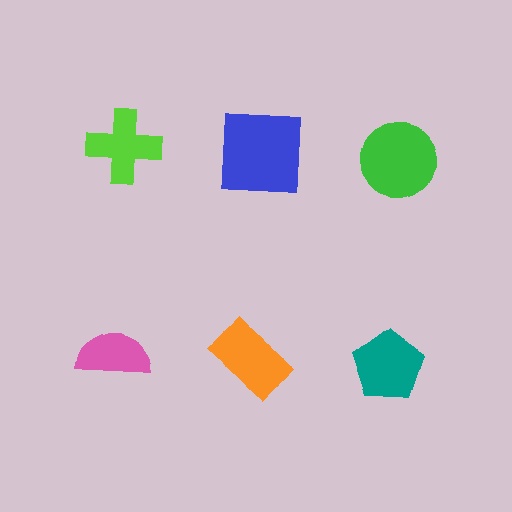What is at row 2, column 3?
A teal pentagon.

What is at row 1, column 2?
A blue square.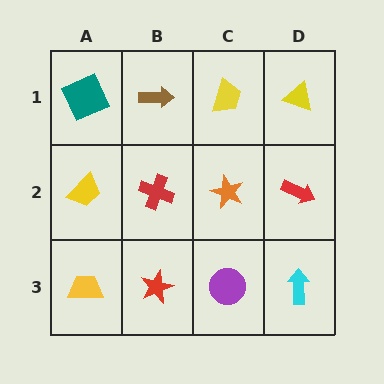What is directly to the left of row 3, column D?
A purple circle.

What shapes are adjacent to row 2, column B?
A brown arrow (row 1, column B), a red star (row 3, column B), a yellow trapezoid (row 2, column A), an orange star (row 2, column C).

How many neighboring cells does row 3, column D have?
2.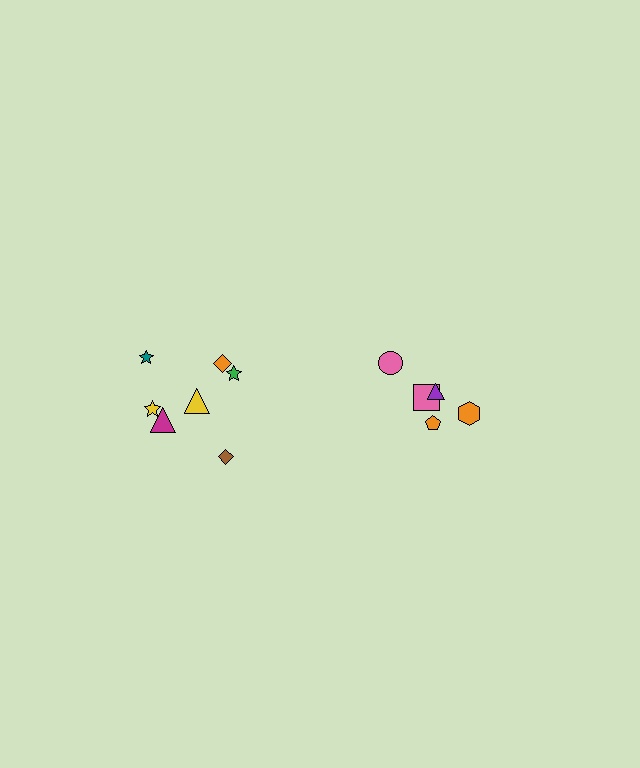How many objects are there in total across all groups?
There are 12 objects.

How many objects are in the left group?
There are 7 objects.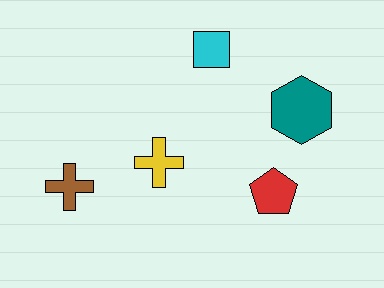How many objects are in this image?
There are 5 objects.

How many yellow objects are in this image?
There is 1 yellow object.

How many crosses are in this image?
There are 2 crosses.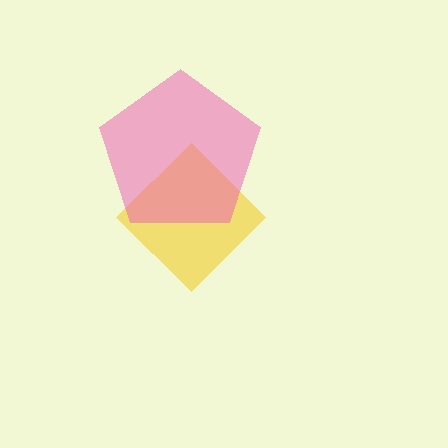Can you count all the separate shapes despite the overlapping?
Yes, there are 2 separate shapes.